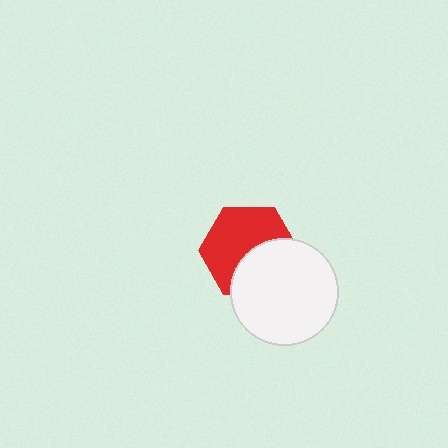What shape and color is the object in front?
The object in front is a white circle.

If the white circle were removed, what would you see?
You would see the complete red hexagon.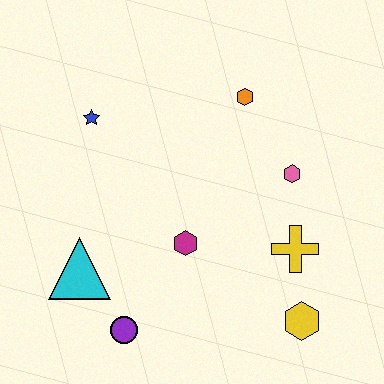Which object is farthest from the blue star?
The yellow hexagon is farthest from the blue star.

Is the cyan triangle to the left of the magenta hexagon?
Yes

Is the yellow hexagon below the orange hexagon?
Yes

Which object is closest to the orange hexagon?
The pink hexagon is closest to the orange hexagon.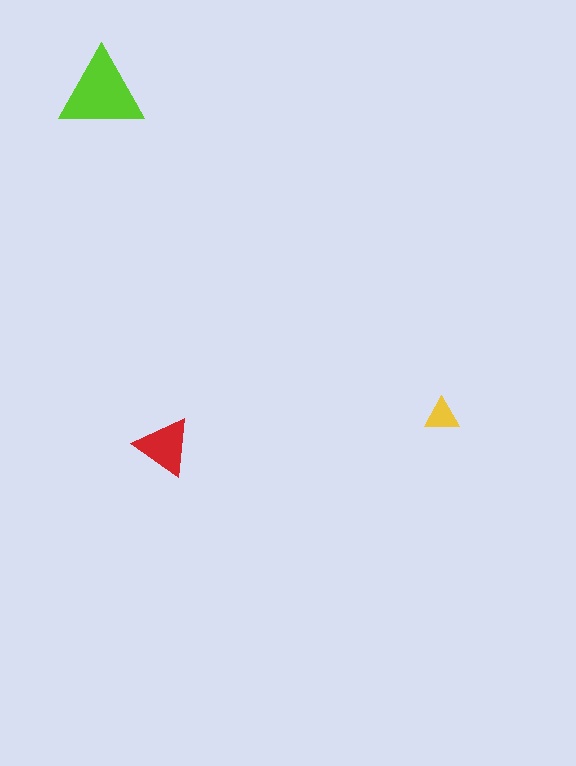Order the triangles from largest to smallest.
the lime one, the red one, the yellow one.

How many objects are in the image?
There are 3 objects in the image.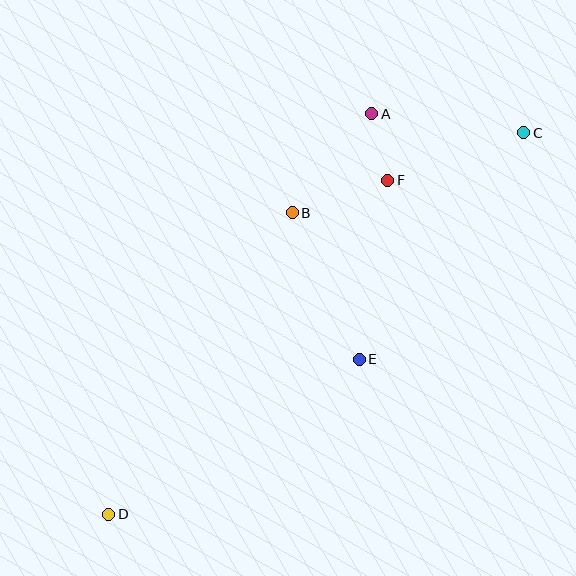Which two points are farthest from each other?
Points C and D are farthest from each other.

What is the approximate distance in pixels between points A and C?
The distance between A and C is approximately 153 pixels.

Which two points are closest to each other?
Points A and F are closest to each other.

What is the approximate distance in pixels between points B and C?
The distance between B and C is approximately 245 pixels.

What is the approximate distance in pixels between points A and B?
The distance between A and B is approximately 127 pixels.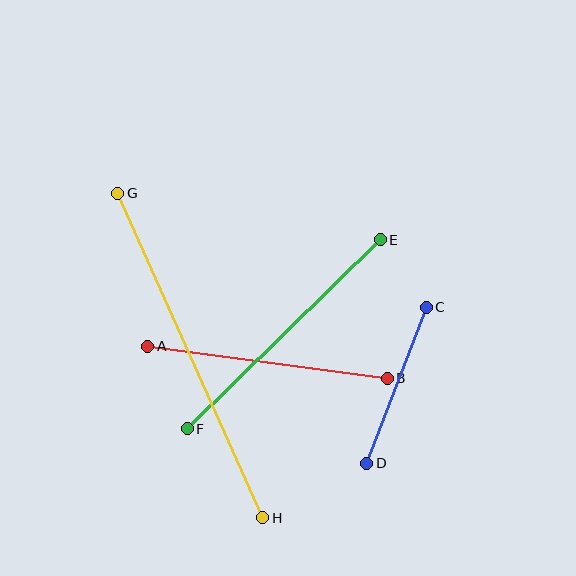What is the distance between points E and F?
The distance is approximately 270 pixels.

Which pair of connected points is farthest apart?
Points G and H are farthest apart.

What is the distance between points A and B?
The distance is approximately 242 pixels.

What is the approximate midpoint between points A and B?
The midpoint is at approximately (268, 362) pixels.